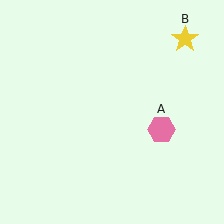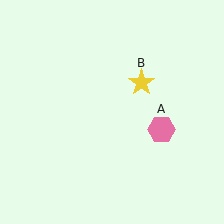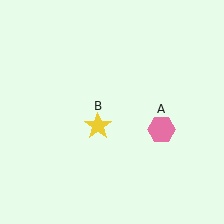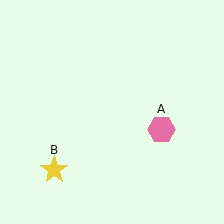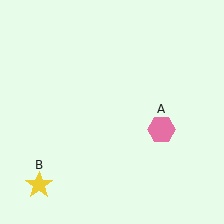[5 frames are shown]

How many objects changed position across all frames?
1 object changed position: yellow star (object B).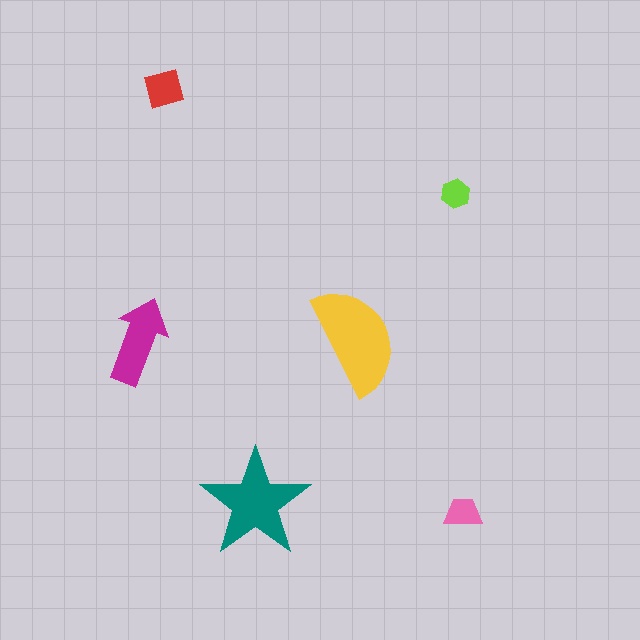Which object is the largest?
The yellow semicircle.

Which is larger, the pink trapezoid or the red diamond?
The red diamond.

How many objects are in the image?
There are 6 objects in the image.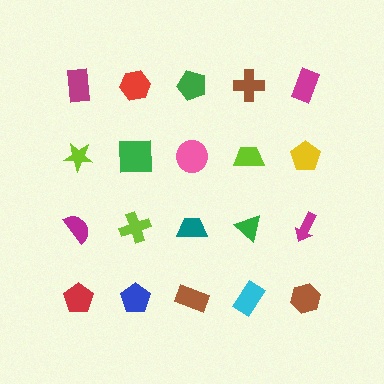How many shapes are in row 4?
5 shapes.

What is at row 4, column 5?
A brown hexagon.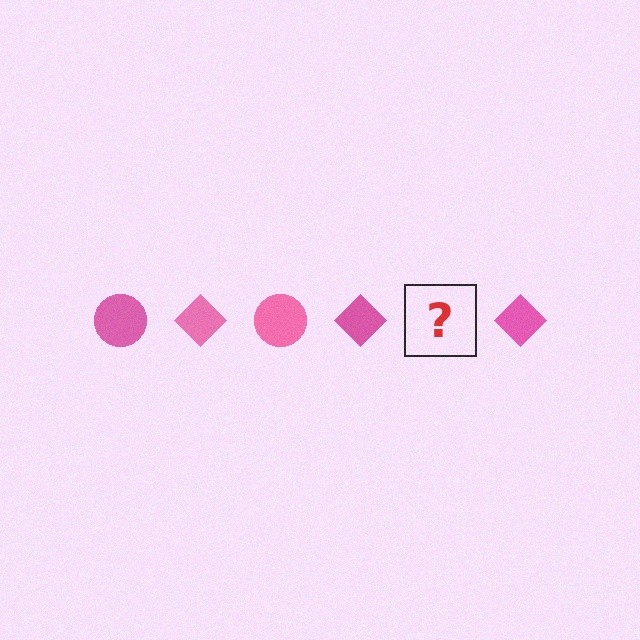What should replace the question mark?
The question mark should be replaced with a pink circle.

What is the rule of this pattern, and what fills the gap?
The rule is that the pattern cycles through circle, diamond shapes in pink. The gap should be filled with a pink circle.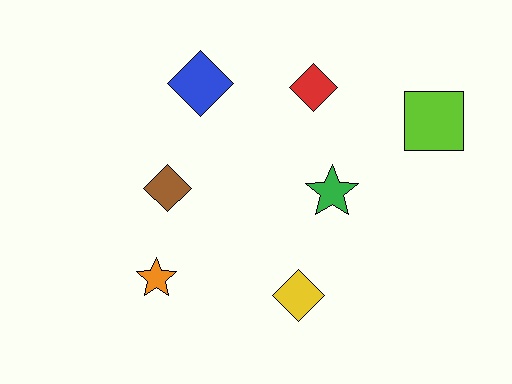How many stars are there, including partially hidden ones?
There are 2 stars.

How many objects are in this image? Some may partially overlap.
There are 7 objects.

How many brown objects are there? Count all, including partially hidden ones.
There is 1 brown object.